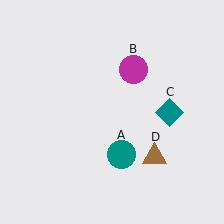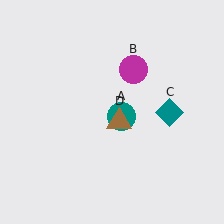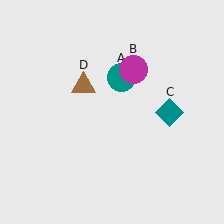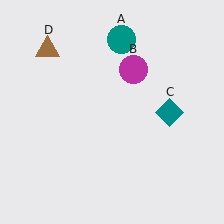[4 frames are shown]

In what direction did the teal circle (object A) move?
The teal circle (object A) moved up.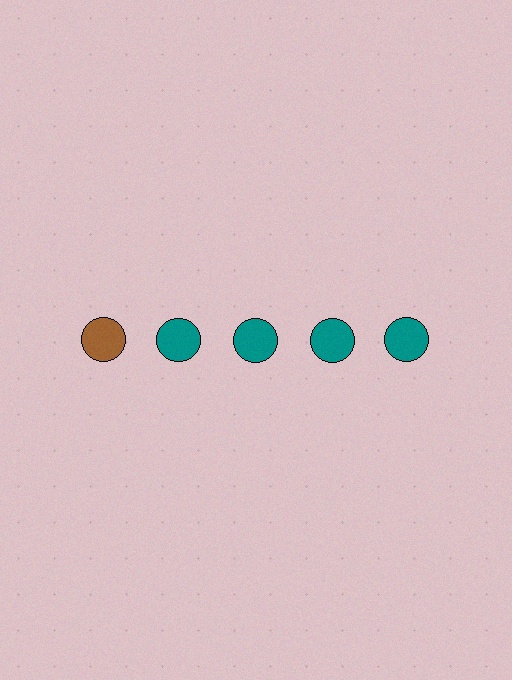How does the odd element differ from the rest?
It has a different color: brown instead of teal.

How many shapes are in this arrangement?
There are 5 shapes arranged in a grid pattern.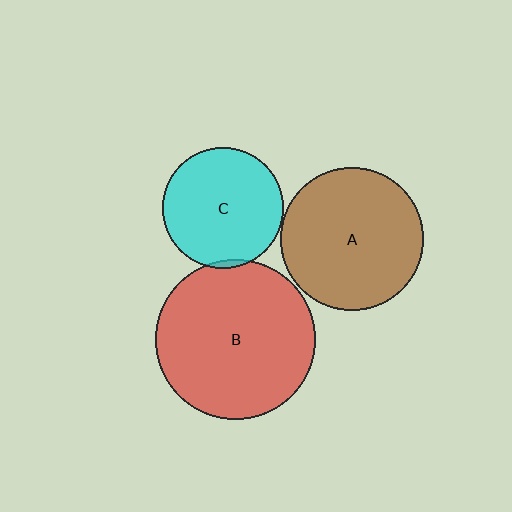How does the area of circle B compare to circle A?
Approximately 1.3 times.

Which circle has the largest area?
Circle B (red).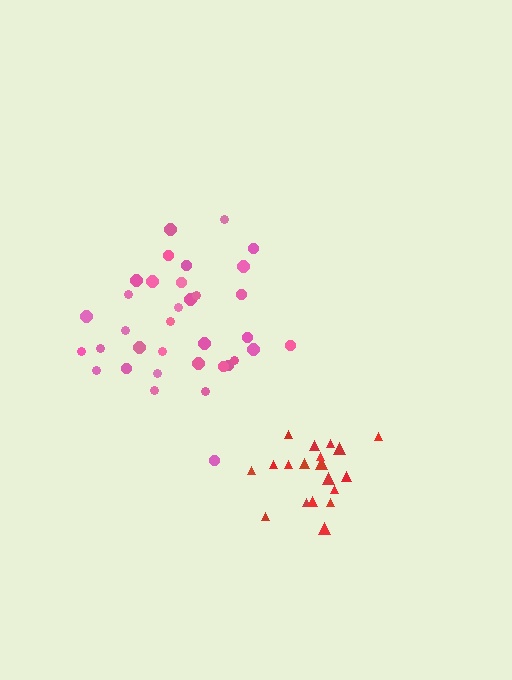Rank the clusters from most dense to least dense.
red, pink.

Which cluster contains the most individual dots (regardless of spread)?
Pink (35).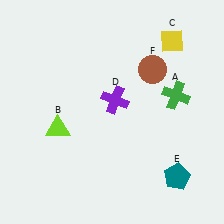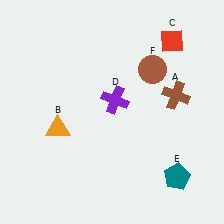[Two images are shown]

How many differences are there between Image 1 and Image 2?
There are 3 differences between the two images.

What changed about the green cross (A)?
In Image 1, A is green. In Image 2, it changed to brown.